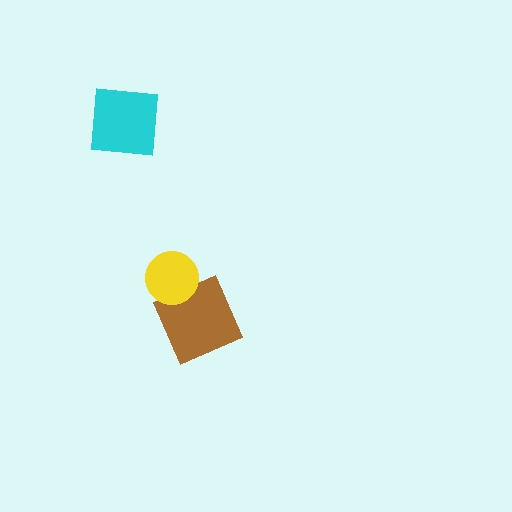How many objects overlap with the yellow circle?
1 object overlaps with the yellow circle.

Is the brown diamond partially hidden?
Yes, it is partially covered by another shape.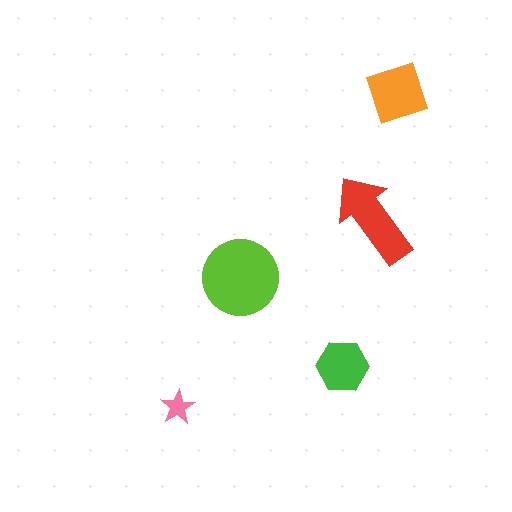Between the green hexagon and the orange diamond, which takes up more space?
The orange diamond.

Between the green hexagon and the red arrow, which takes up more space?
The red arrow.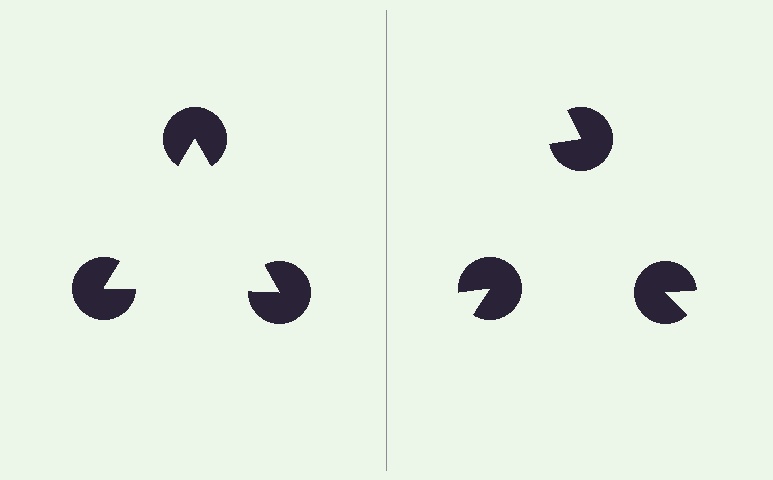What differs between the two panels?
The pac-man discs are positioned identically on both sides; only the wedge orientations differ. On the left they align to a triangle; on the right they are misaligned.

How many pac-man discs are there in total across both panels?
6 — 3 on each side.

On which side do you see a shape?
An illusory triangle appears on the left side. On the right side the wedge cuts are rotated, so no coherent shape forms.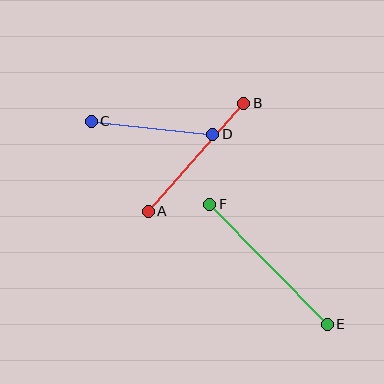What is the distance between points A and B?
The distance is approximately 144 pixels.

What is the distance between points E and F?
The distance is approximately 168 pixels.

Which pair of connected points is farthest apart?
Points E and F are farthest apart.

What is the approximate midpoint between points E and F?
The midpoint is at approximately (268, 264) pixels.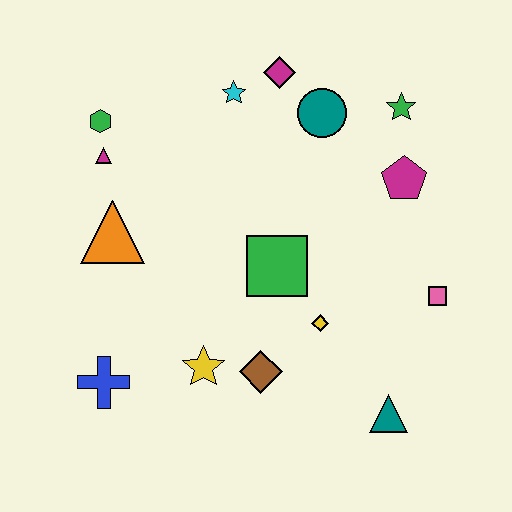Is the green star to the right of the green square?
Yes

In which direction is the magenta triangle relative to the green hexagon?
The magenta triangle is below the green hexagon.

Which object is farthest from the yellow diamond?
The green hexagon is farthest from the yellow diamond.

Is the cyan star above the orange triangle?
Yes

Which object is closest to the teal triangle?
The yellow diamond is closest to the teal triangle.